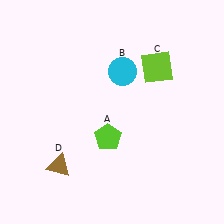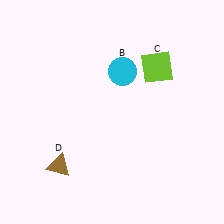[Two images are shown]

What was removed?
The lime pentagon (A) was removed in Image 2.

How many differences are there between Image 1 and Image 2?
There is 1 difference between the two images.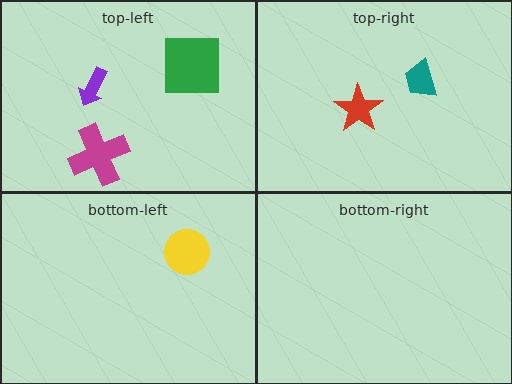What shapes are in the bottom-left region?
The yellow circle.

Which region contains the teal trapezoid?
The top-right region.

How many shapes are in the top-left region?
3.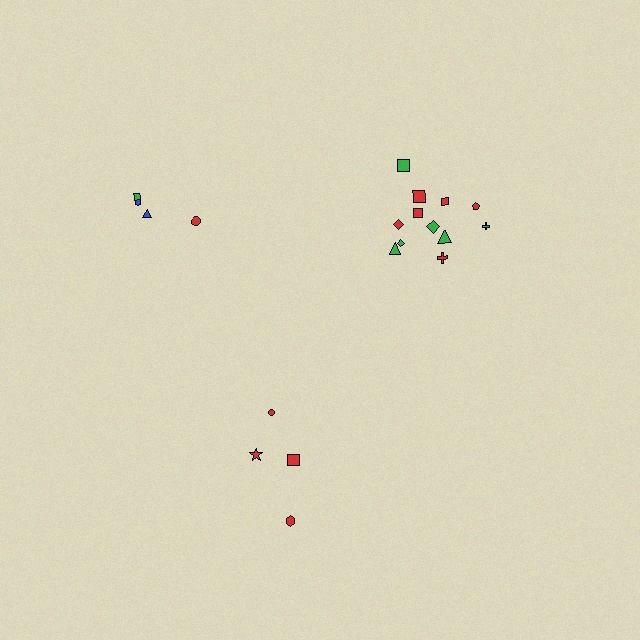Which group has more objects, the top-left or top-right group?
The top-right group.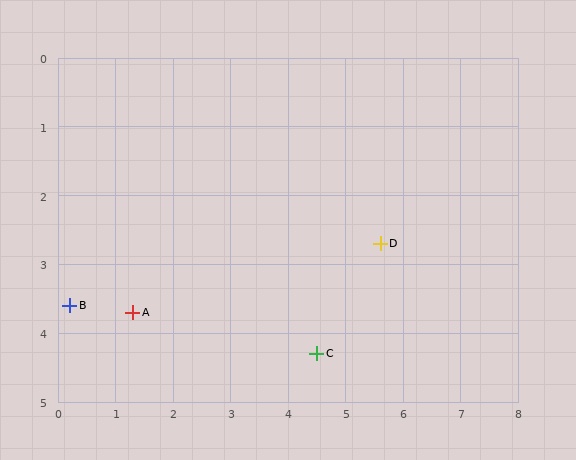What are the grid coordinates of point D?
Point D is at approximately (5.6, 2.7).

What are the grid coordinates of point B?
Point B is at approximately (0.2, 3.6).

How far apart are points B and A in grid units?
Points B and A are about 1.1 grid units apart.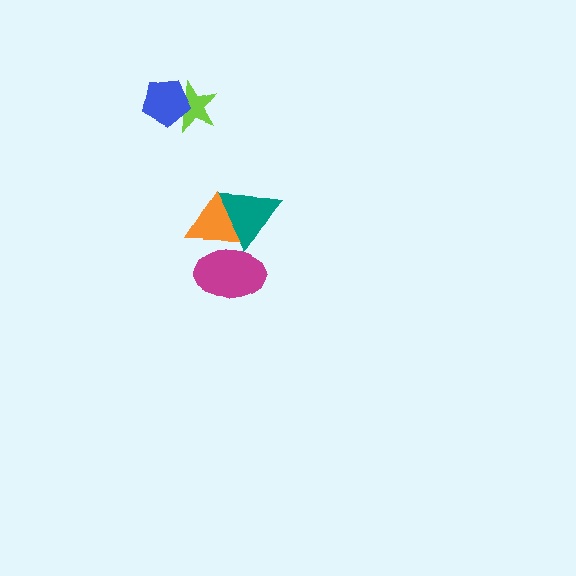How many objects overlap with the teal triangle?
2 objects overlap with the teal triangle.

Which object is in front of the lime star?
The blue pentagon is in front of the lime star.